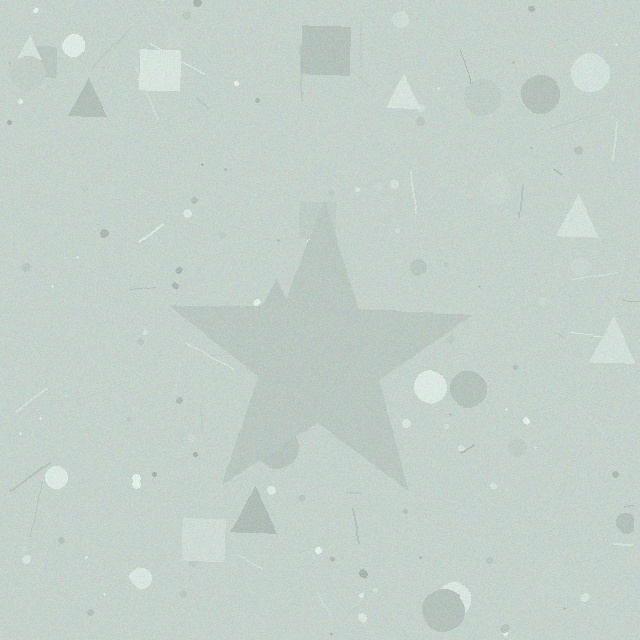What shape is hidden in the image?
A star is hidden in the image.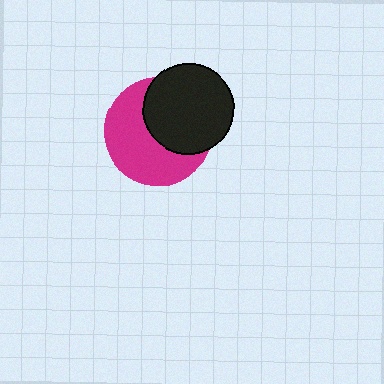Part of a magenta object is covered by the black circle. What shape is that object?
It is a circle.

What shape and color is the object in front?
The object in front is a black circle.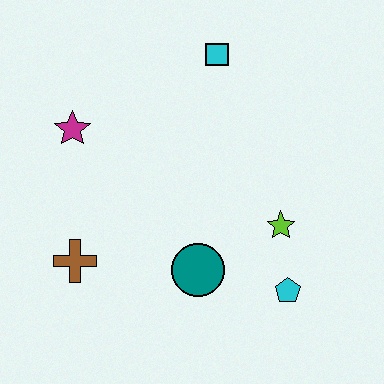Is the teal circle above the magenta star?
No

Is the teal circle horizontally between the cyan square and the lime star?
No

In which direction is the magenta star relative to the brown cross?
The magenta star is above the brown cross.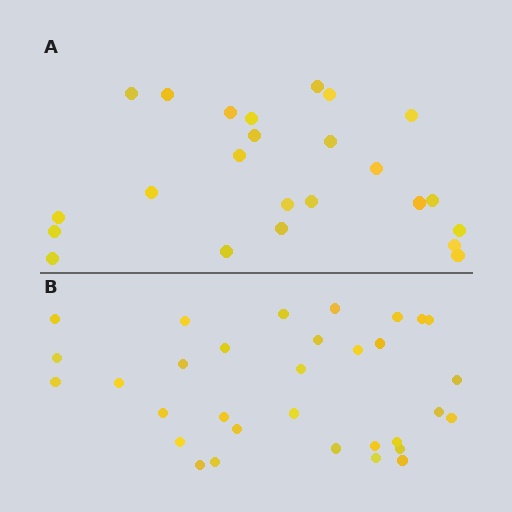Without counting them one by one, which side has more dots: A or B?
Region B (the bottom region) has more dots.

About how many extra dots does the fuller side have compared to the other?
Region B has roughly 8 or so more dots than region A.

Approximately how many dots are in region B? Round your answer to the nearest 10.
About 30 dots. (The exact count is 32, which rounds to 30.)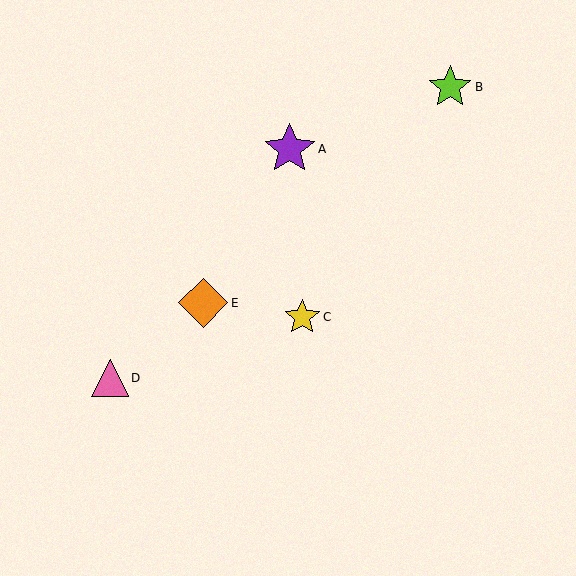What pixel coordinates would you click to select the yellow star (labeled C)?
Click at (302, 317) to select the yellow star C.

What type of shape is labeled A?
Shape A is a purple star.